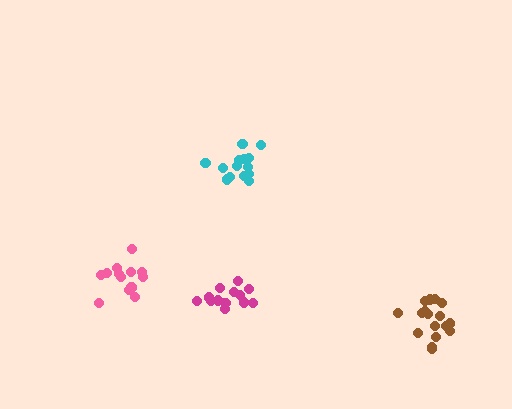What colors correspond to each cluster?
The clusters are colored: brown, cyan, magenta, pink.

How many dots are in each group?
Group 1: 18 dots, Group 2: 14 dots, Group 3: 13 dots, Group 4: 14 dots (59 total).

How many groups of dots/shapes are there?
There are 4 groups.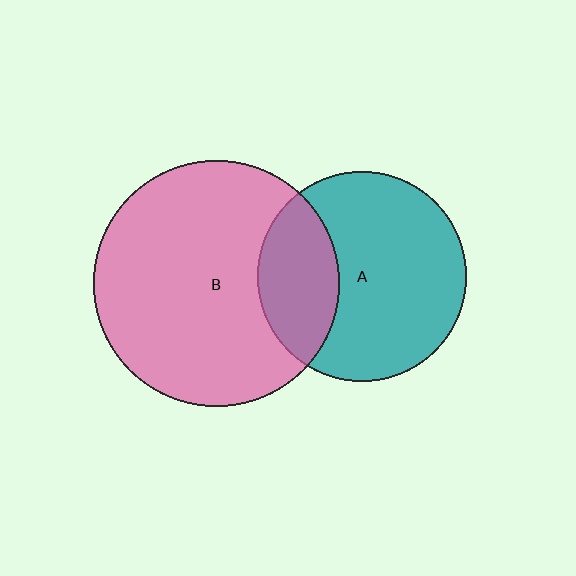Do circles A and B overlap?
Yes.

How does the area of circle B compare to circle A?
Approximately 1.4 times.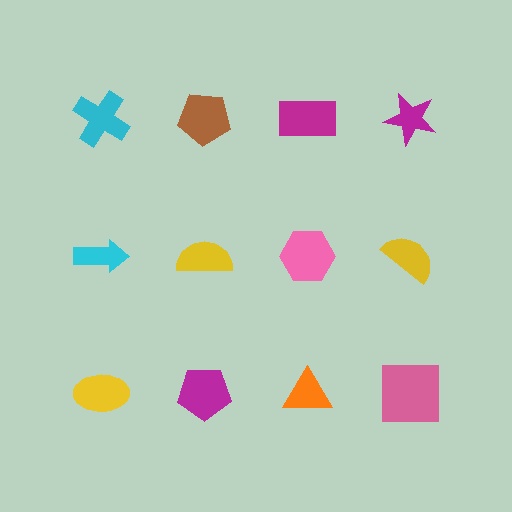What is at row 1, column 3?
A magenta rectangle.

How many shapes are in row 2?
4 shapes.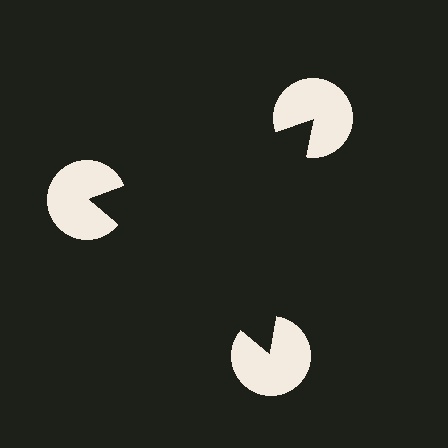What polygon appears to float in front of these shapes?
An illusory triangle — its edges are inferred from the aligned wedge cuts in the pac-man discs, not physically drawn.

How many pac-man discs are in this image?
There are 3 — one at each vertex of the illusory triangle.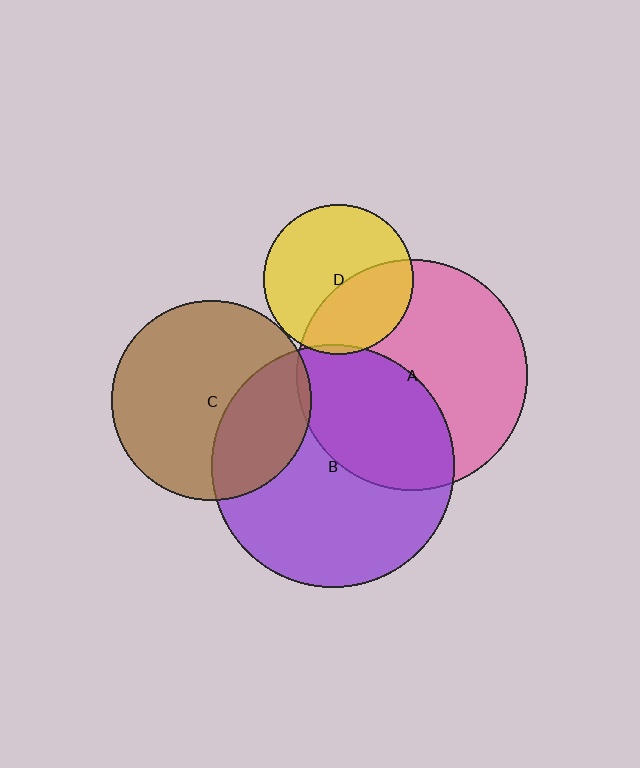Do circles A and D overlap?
Yes.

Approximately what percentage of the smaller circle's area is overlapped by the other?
Approximately 40%.